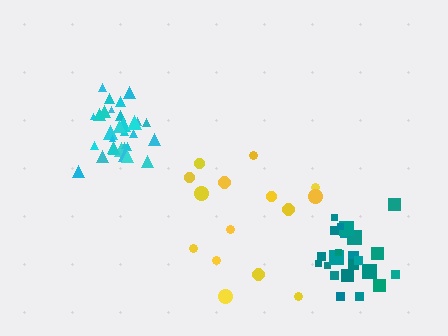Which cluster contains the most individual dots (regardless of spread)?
Cyan (31).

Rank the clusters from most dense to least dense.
cyan, teal, yellow.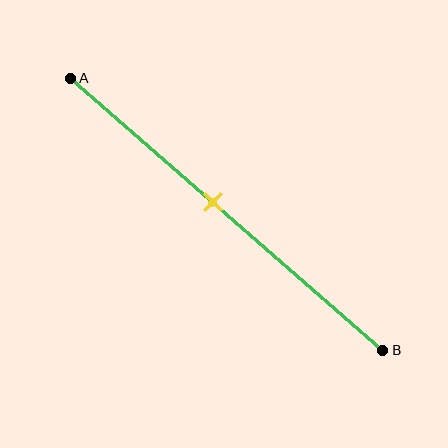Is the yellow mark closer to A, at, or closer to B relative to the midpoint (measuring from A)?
The yellow mark is closer to point A than the midpoint of segment AB.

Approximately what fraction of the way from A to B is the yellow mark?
The yellow mark is approximately 45% of the way from A to B.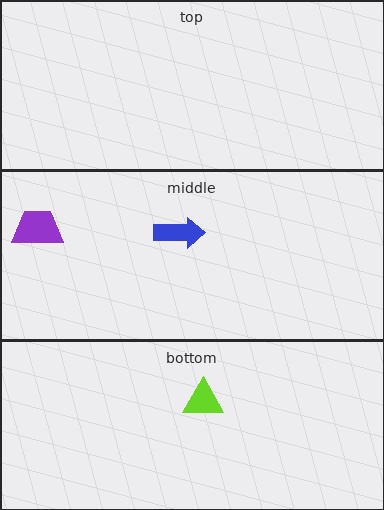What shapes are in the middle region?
The blue arrow, the purple trapezoid.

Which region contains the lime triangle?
The bottom region.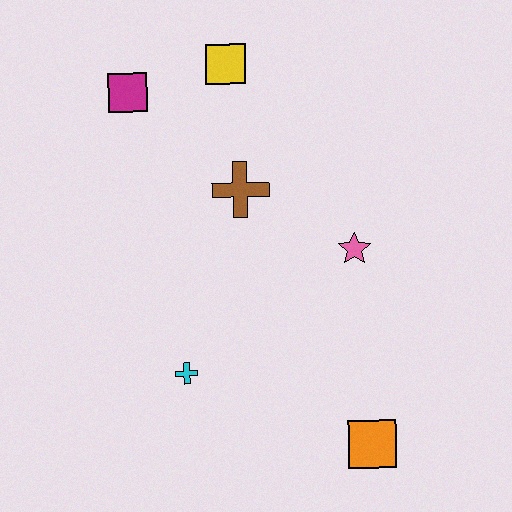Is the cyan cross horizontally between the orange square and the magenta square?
Yes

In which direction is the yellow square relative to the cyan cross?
The yellow square is above the cyan cross.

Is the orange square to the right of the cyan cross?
Yes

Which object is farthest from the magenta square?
The orange square is farthest from the magenta square.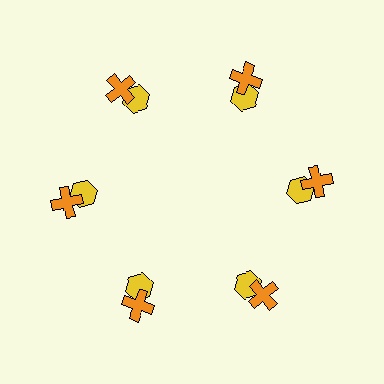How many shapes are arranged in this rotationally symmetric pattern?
There are 12 shapes, arranged in 6 groups of 2.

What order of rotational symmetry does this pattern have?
This pattern has 6-fold rotational symmetry.